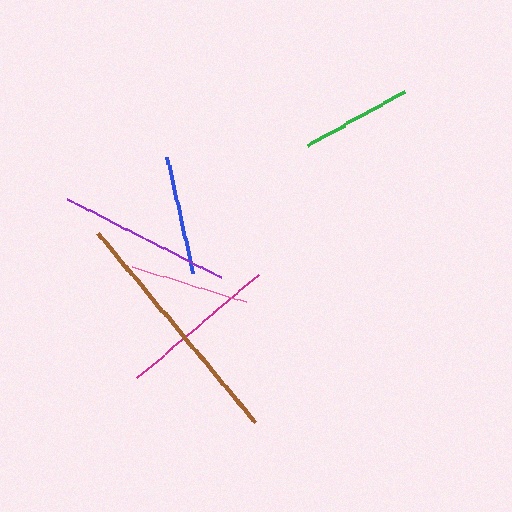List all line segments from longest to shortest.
From longest to shortest: brown, purple, magenta, pink, blue, green.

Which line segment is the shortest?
The green line is the shortest at approximately 111 pixels.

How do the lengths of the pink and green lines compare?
The pink and green lines are approximately the same length.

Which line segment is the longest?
The brown line is the longest at approximately 245 pixels.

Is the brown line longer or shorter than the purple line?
The brown line is longer than the purple line.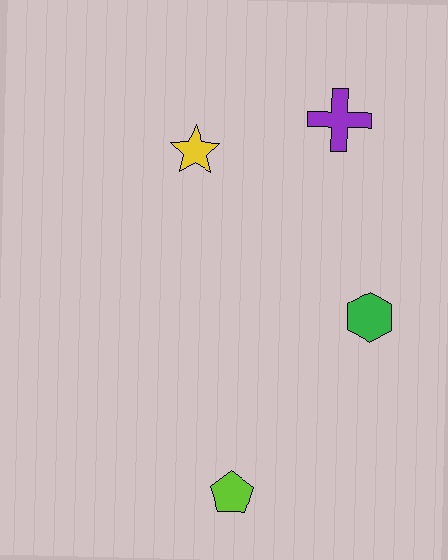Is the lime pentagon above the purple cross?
No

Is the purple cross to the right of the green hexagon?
No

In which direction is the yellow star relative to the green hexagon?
The yellow star is to the left of the green hexagon.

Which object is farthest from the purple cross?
The lime pentagon is farthest from the purple cross.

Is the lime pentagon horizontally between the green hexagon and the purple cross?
No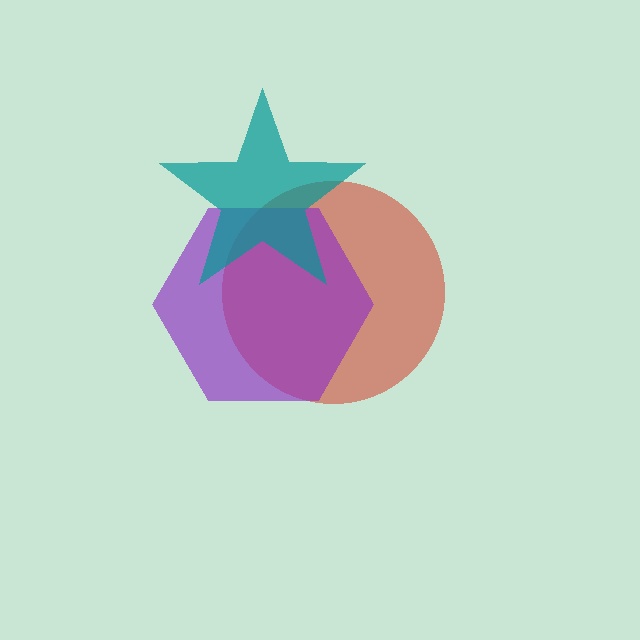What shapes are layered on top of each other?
The layered shapes are: a red circle, a purple hexagon, a teal star.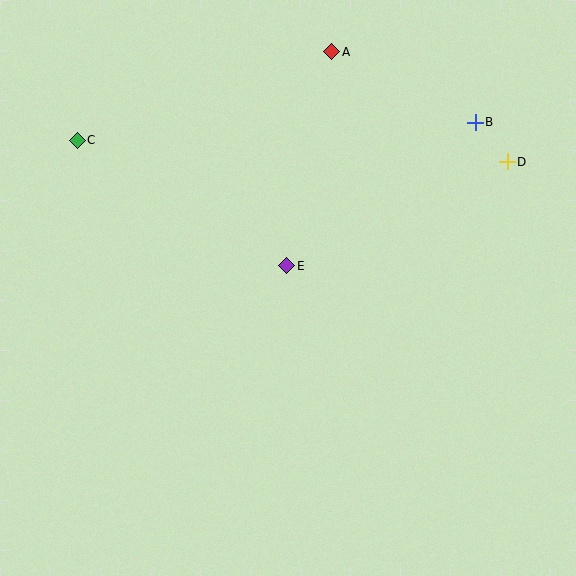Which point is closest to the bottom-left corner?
Point E is closest to the bottom-left corner.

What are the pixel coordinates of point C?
Point C is at (77, 140).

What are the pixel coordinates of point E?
Point E is at (287, 266).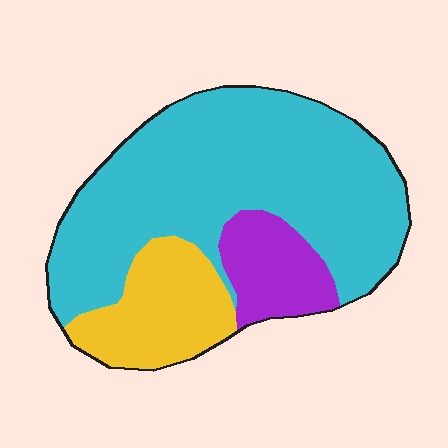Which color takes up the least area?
Purple, at roughly 15%.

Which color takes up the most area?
Cyan, at roughly 65%.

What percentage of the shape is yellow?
Yellow takes up about one fifth (1/5) of the shape.